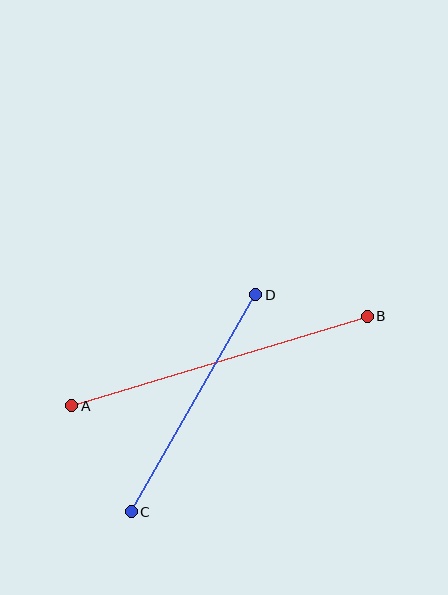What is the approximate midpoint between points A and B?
The midpoint is at approximately (220, 361) pixels.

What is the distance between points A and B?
The distance is approximately 309 pixels.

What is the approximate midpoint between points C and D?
The midpoint is at approximately (194, 403) pixels.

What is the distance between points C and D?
The distance is approximately 250 pixels.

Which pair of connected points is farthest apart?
Points A and B are farthest apart.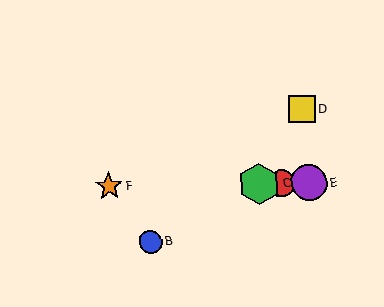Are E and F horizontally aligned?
Yes, both are at y≈183.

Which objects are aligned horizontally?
Objects A, C, E, F are aligned horizontally.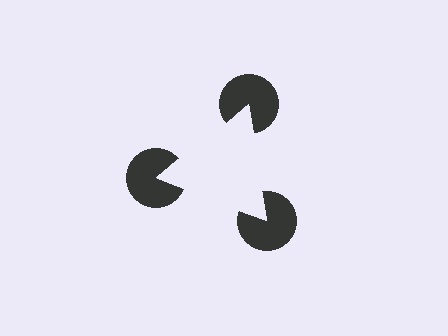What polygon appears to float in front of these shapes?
An illusory triangle — its edges are inferred from the aligned wedge cuts in the pac-man discs, not physically drawn.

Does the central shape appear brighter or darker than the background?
It typically appears slightly brighter than the background, even though no actual brightness change is drawn.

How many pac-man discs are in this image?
There are 3 — one at each vertex of the illusory triangle.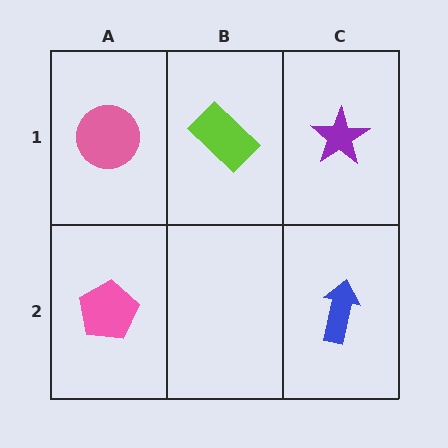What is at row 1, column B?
A lime rectangle.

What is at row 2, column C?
A blue arrow.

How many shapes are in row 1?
3 shapes.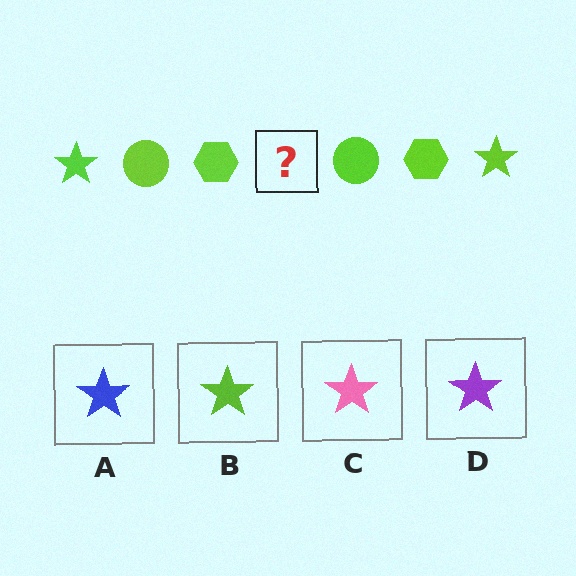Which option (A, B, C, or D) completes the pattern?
B.